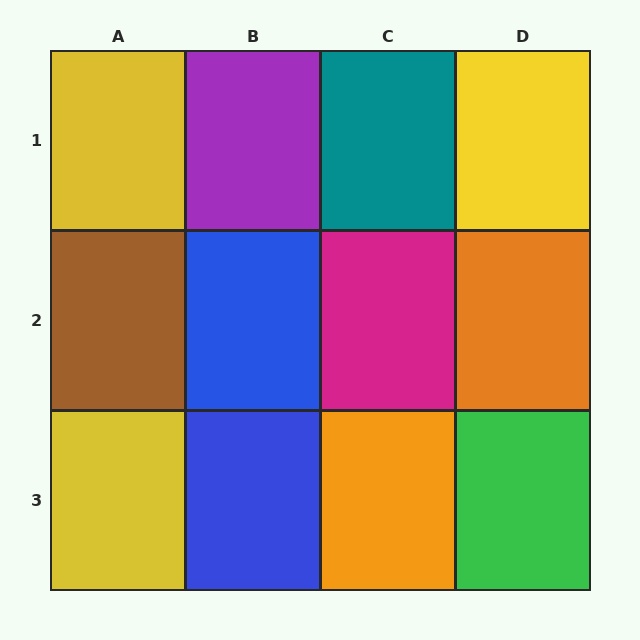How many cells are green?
1 cell is green.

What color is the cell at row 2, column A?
Brown.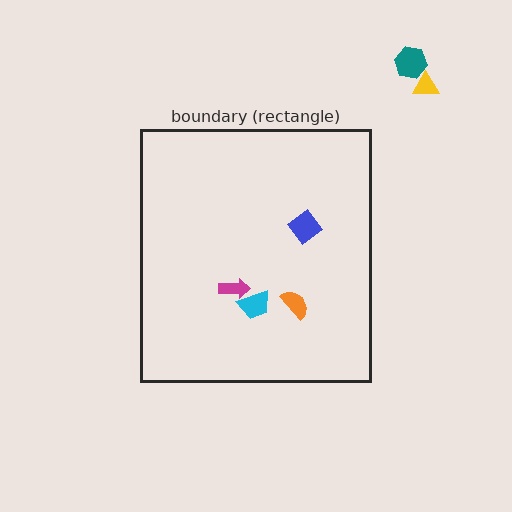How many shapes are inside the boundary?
4 inside, 2 outside.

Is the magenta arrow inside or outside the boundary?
Inside.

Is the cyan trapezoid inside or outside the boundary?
Inside.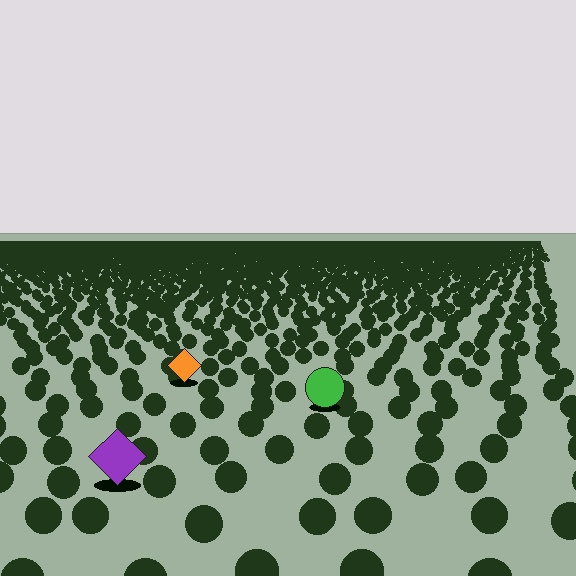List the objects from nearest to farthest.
From nearest to farthest: the purple diamond, the green circle, the orange diamond.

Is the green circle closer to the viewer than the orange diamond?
Yes. The green circle is closer — you can tell from the texture gradient: the ground texture is coarser near it.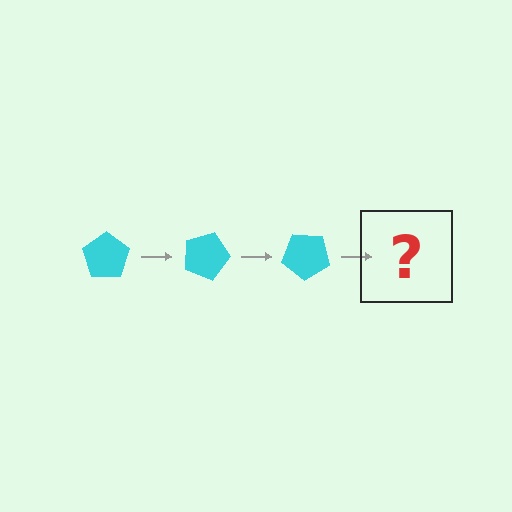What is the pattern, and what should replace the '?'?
The pattern is that the pentagon rotates 20 degrees each step. The '?' should be a cyan pentagon rotated 60 degrees.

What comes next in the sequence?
The next element should be a cyan pentagon rotated 60 degrees.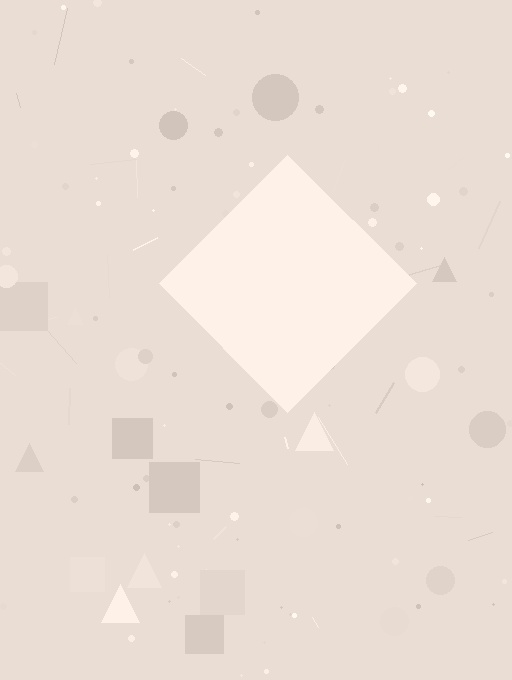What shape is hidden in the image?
A diamond is hidden in the image.